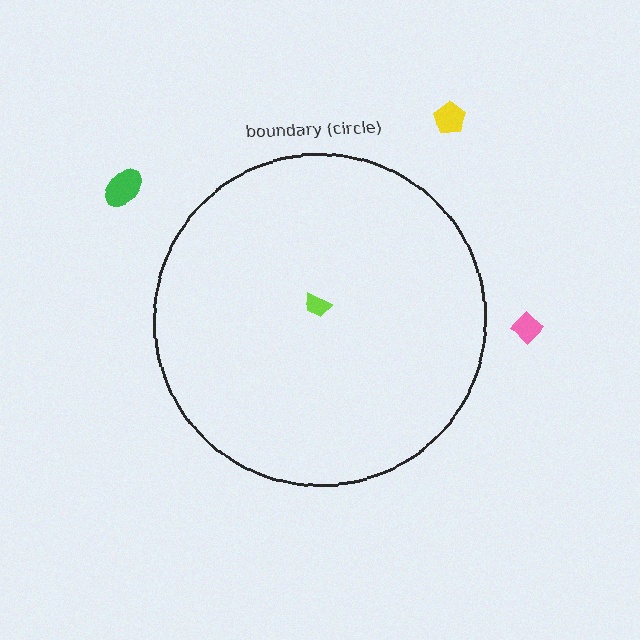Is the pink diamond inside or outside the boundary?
Outside.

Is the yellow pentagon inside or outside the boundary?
Outside.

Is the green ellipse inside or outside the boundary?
Outside.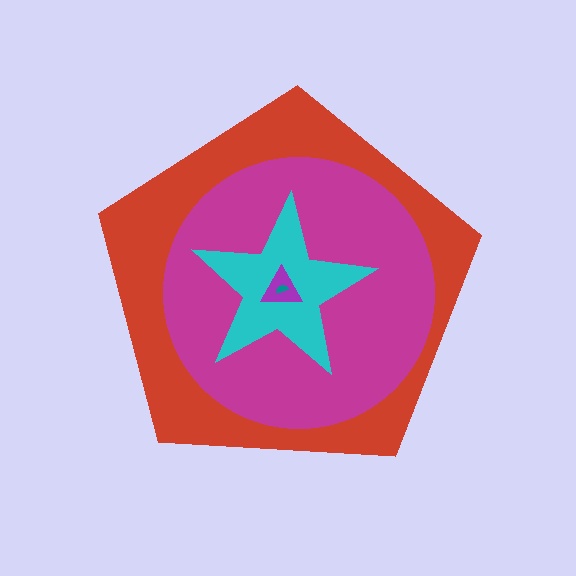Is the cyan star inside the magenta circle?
Yes.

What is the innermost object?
The teal semicircle.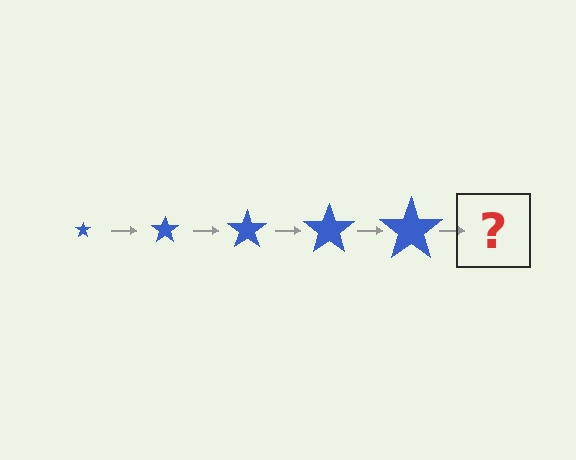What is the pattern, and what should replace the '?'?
The pattern is that the star gets progressively larger each step. The '?' should be a blue star, larger than the previous one.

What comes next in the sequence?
The next element should be a blue star, larger than the previous one.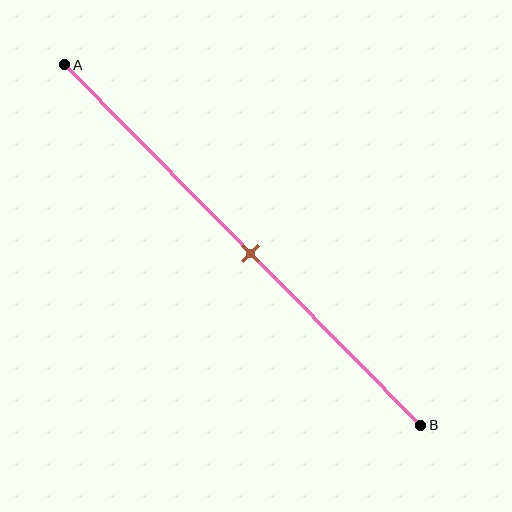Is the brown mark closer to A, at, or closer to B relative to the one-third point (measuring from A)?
The brown mark is closer to point B than the one-third point of segment AB.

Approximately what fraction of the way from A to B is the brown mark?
The brown mark is approximately 50% of the way from A to B.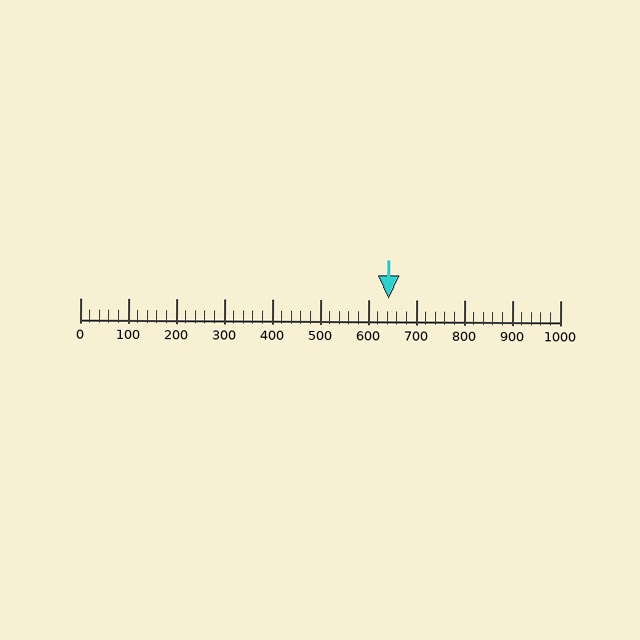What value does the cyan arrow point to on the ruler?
The cyan arrow points to approximately 644.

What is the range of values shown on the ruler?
The ruler shows values from 0 to 1000.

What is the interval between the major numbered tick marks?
The major tick marks are spaced 100 units apart.